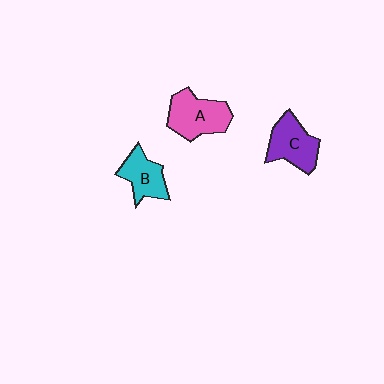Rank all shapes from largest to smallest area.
From largest to smallest: A (pink), C (purple), B (cyan).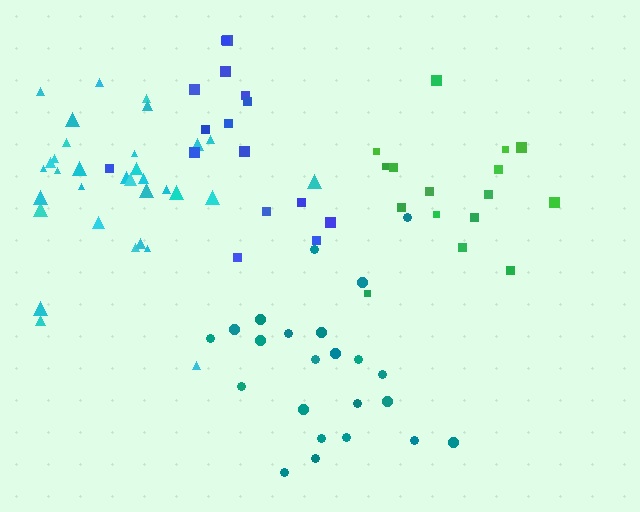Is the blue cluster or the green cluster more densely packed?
Blue.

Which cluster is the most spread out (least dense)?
Green.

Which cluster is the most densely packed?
Cyan.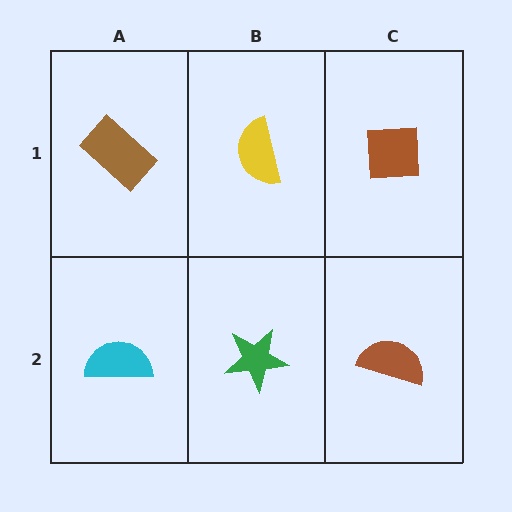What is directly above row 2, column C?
A brown square.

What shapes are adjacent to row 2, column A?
A brown rectangle (row 1, column A), a green star (row 2, column B).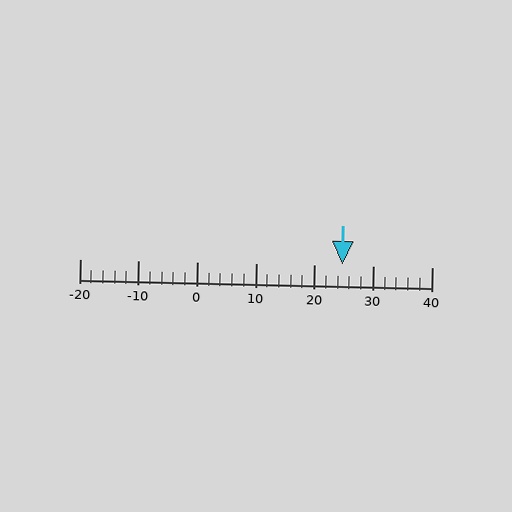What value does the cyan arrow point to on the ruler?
The cyan arrow points to approximately 25.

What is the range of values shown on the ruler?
The ruler shows values from -20 to 40.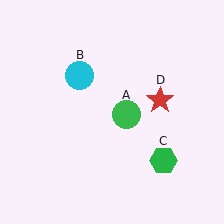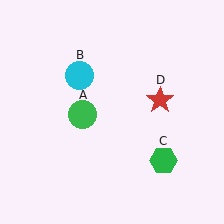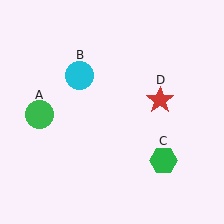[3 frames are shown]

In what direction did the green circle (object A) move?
The green circle (object A) moved left.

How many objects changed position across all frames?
1 object changed position: green circle (object A).